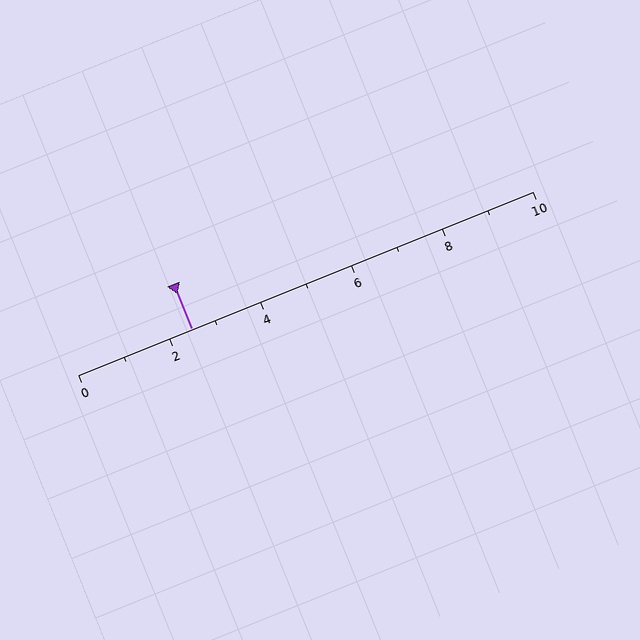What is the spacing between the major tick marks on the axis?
The major ticks are spaced 2 apart.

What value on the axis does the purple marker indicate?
The marker indicates approximately 2.5.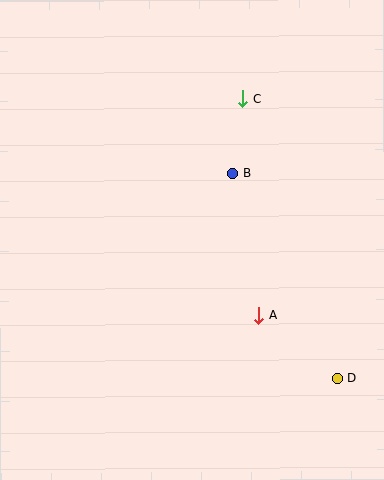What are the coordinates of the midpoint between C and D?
The midpoint between C and D is at (290, 238).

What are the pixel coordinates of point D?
Point D is at (337, 378).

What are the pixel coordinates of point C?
Point C is at (243, 98).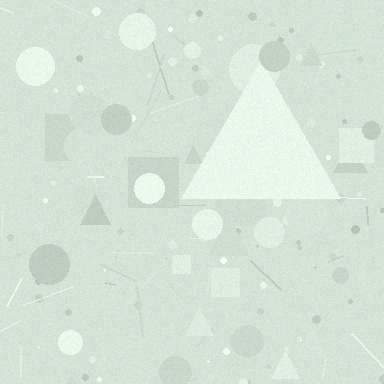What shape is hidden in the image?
A triangle is hidden in the image.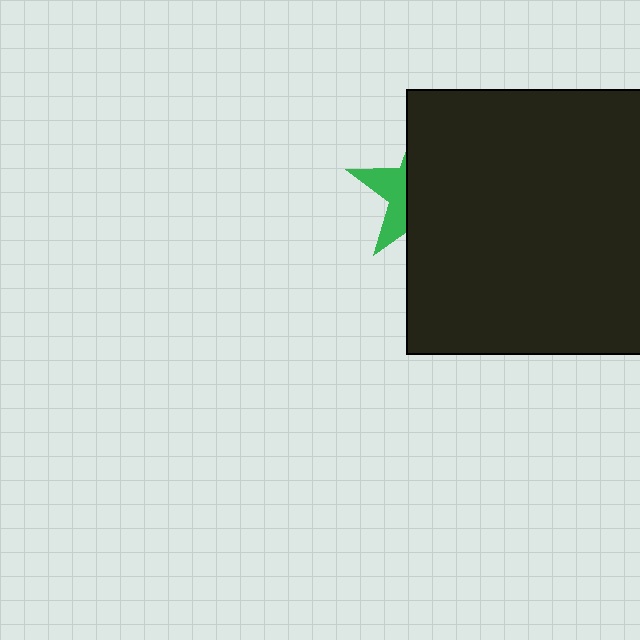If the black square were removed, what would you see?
You would see the complete green star.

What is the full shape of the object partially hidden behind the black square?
The partially hidden object is a green star.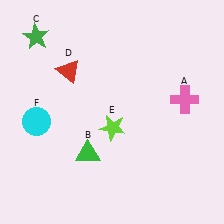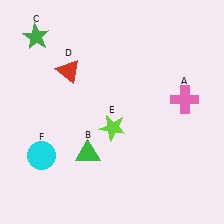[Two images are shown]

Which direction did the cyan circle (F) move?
The cyan circle (F) moved down.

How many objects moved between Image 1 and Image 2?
1 object moved between the two images.